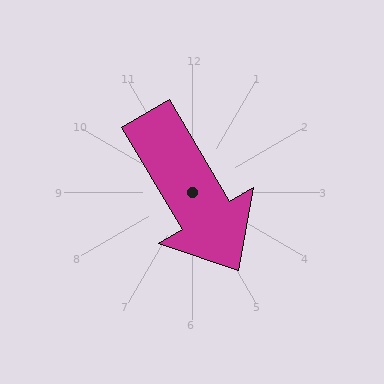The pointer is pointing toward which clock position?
Roughly 5 o'clock.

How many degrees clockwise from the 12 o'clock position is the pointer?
Approximately 149 degrees.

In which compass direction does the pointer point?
Southeast.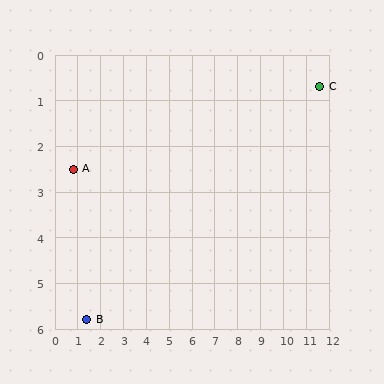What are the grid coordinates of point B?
Point B is at approximately (1.4, 5.8).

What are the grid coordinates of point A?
Point A is at approximately (0.8, 2.5).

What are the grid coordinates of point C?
Point C is at approximately (11.6, 0.7).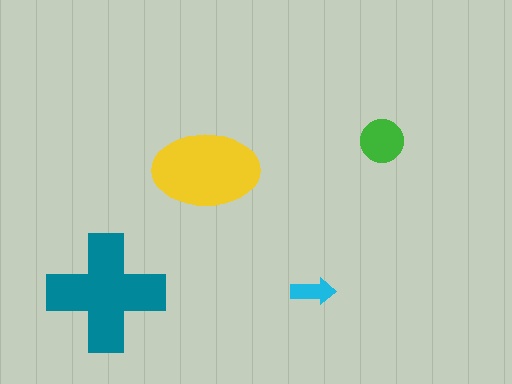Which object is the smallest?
The cyan arrow.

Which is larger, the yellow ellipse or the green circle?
The yellow ellipse.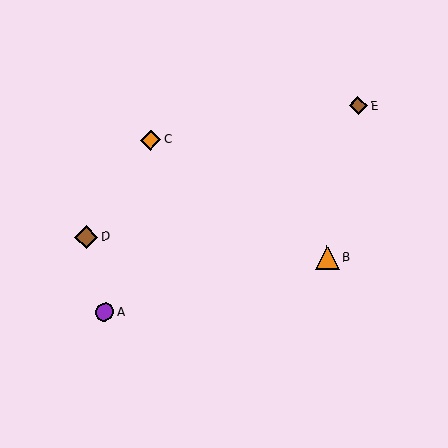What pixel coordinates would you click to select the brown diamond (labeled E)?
Click at (358, 106) to select the brown diamond E.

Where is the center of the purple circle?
The center of the purple circle is at (105, 312).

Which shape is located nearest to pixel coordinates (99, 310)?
The purple circle (labeled A) at (105, 312) is nearest to that location.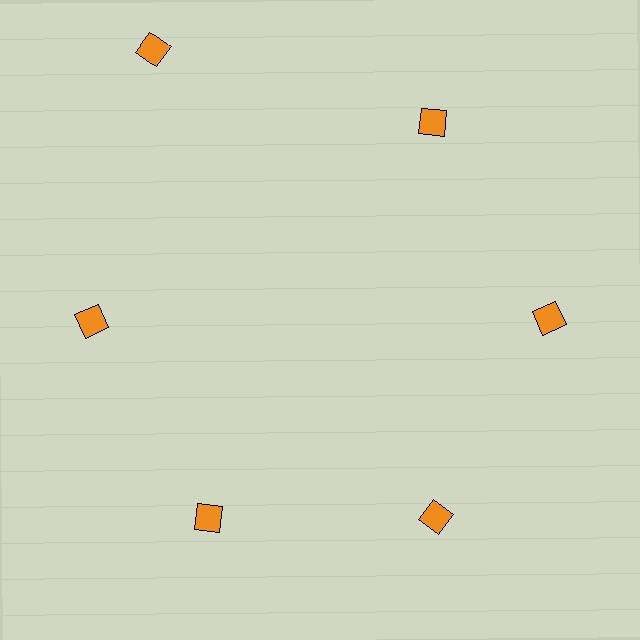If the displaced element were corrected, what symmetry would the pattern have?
It would have 6-fold rotational symmetry — the pattern would map onto itself every 60 degrees.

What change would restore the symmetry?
The symmetry would be restored by moving it inward, back onto the ring so that all 6 diamonds sit at equal angles and equal distance from the center.